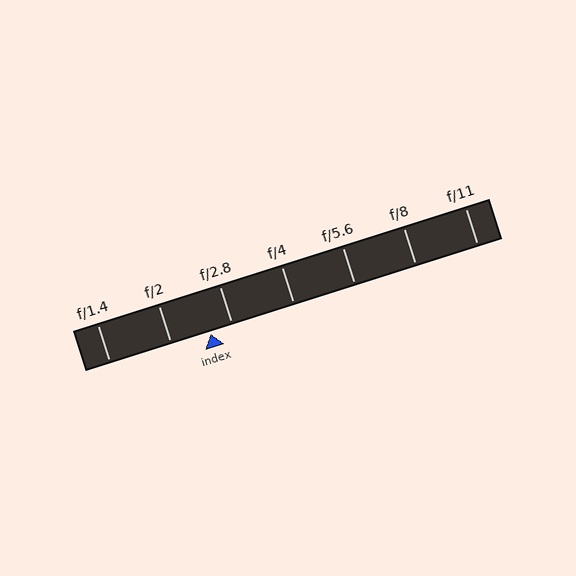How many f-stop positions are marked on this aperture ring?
There are 7 f-stop positions marked.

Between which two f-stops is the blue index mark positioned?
The index mark is between f/2 and f/2.8.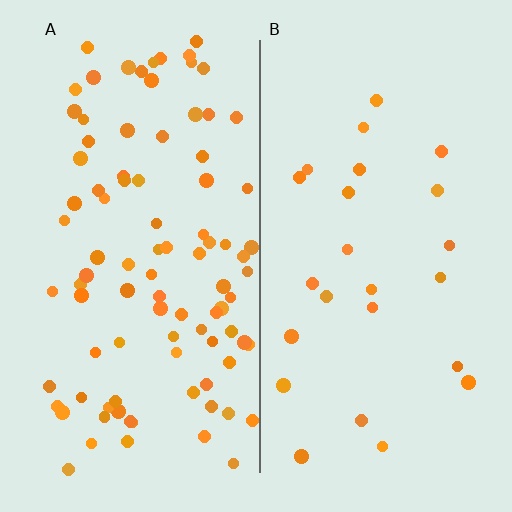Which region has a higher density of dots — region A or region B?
A (the left).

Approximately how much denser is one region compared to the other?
Approximately 3.8× — region A over region B.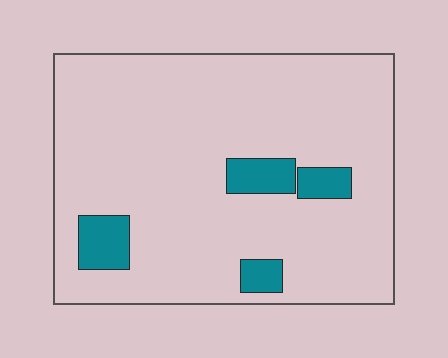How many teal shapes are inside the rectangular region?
4.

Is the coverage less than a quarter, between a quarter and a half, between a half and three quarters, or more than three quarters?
Less than a quarter.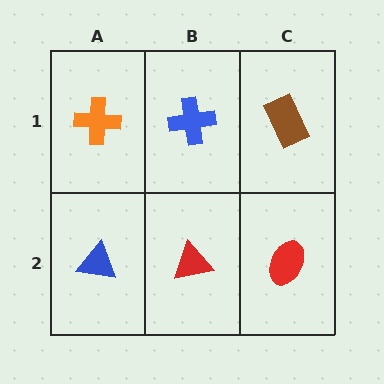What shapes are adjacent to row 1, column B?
A red triangle (row 2, column B), an orange cross (row 1, column A), a brown rectangle (row 1, column C).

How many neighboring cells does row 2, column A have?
2.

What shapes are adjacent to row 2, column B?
A blue cross (row 1, column B), a blue triangle (row 2, column A), a red ellipse (row 2, column C).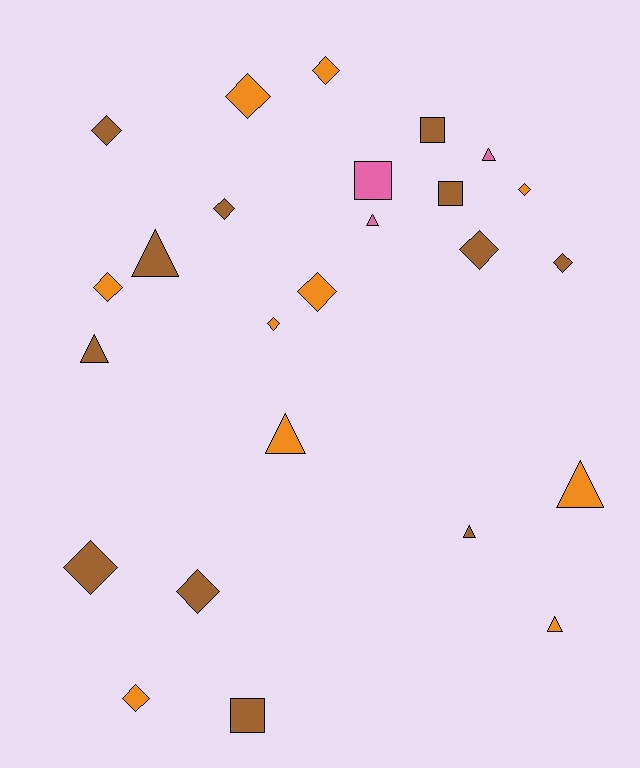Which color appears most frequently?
Brown, with 12 objects.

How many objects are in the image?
There are 25 objects.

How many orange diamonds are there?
There are 7 orange diamonds.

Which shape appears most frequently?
Diamond, with 13 objects.